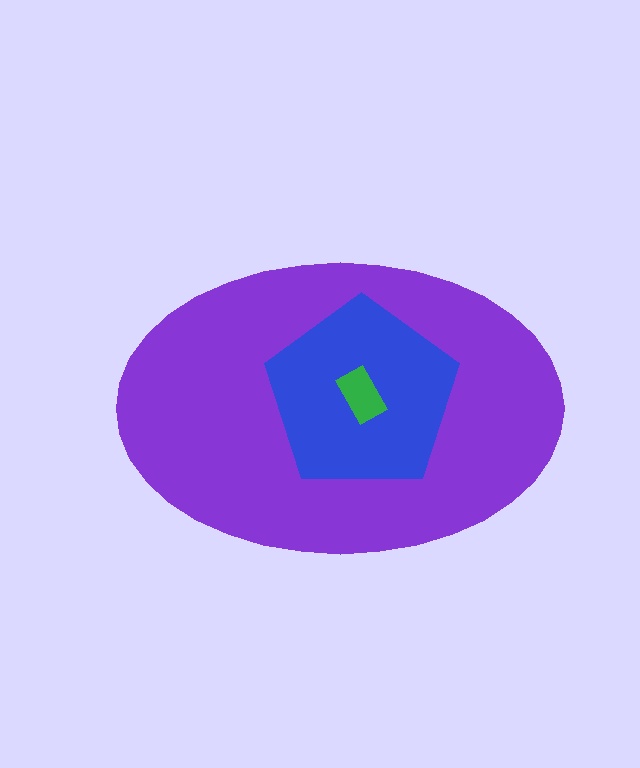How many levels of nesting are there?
3.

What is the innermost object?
The green rectangle.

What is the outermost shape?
The purple ellipse.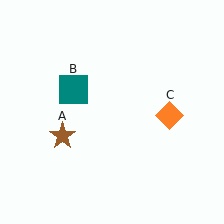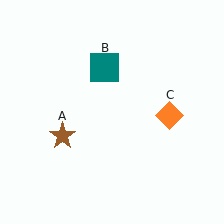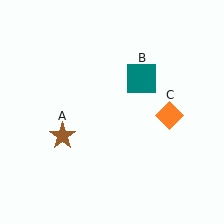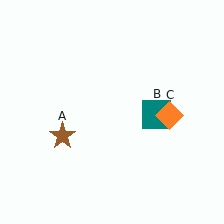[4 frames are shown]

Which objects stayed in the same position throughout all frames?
Brown star (object A) and orange diamond (object C) remained stationary.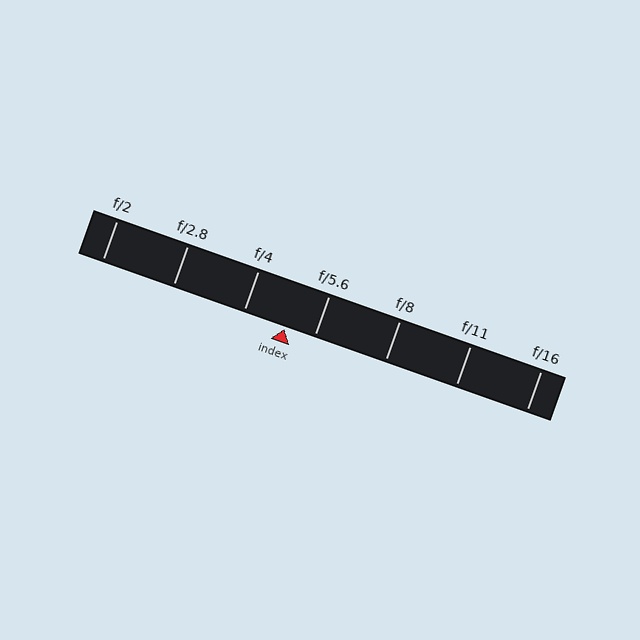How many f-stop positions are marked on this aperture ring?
There are 7 f-stop positions marked.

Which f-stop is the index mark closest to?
The index mark is closest to f/5.6.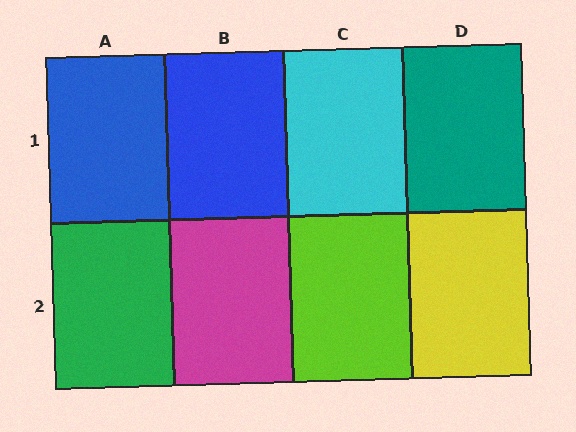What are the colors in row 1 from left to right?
Blue, blue, cyan, teal.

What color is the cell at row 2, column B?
Magenta.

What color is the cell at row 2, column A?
Green.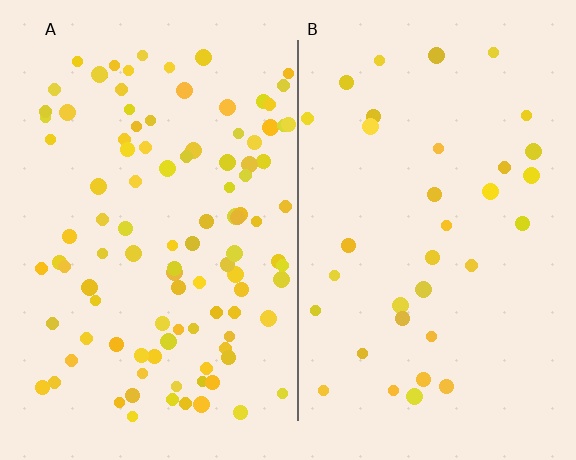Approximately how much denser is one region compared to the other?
Approximately 3.0× — region A over region B.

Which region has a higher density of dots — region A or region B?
A (the left).